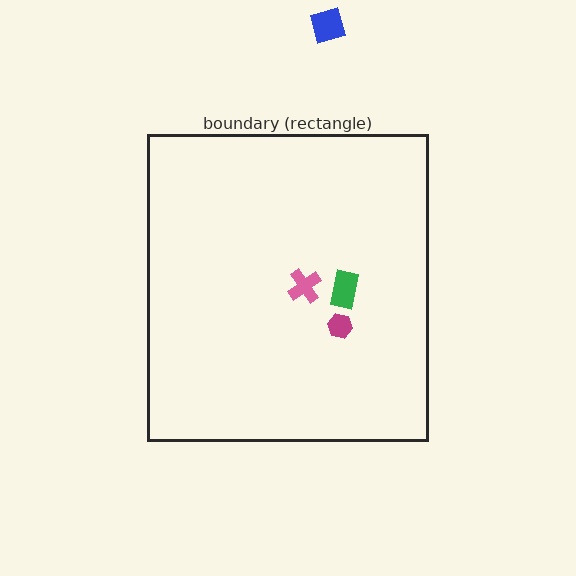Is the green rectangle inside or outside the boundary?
Inside.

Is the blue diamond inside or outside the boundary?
Outside.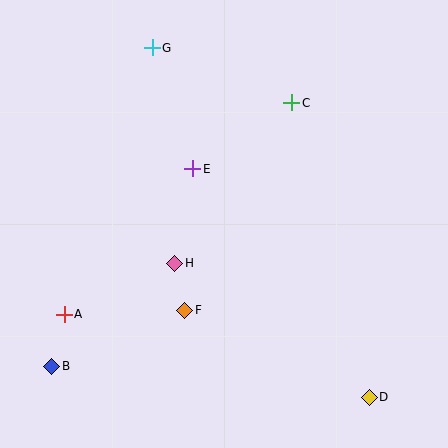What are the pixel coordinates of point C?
Point C is at (292, 103).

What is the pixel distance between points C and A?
The distance between C and A is 311 pixels.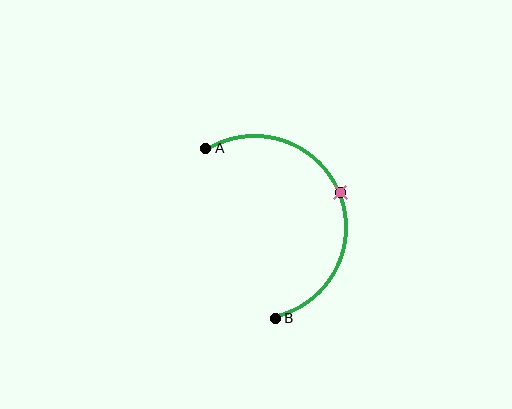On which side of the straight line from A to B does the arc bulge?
The arc bulges to the right of the straight line connecting A and B.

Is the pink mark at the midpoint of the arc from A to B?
Yes. The pink mark lies on the arc at equal arc-length from both A and B — it is the arc midpoint.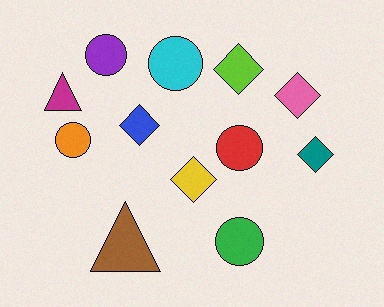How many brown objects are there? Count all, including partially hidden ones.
There is 1 brown object.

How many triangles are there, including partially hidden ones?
There are 2 triangles.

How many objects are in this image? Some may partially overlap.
There are 12 objects.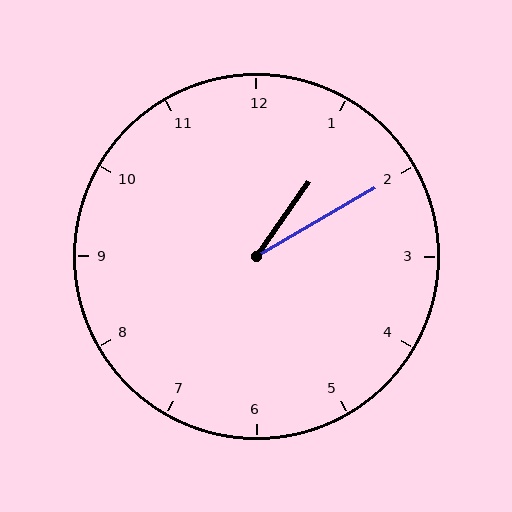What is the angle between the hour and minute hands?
Approximately 25 degrees.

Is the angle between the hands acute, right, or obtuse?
It is acute.